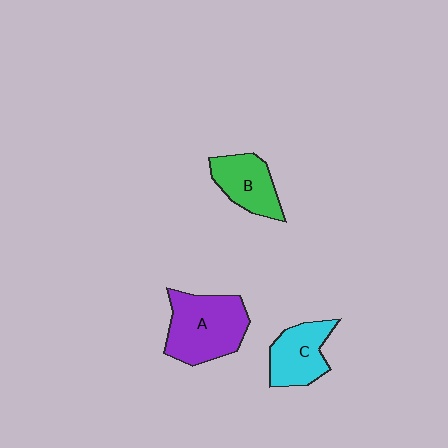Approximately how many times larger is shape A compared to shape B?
Approximately 1.6 times.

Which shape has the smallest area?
Shape B (green).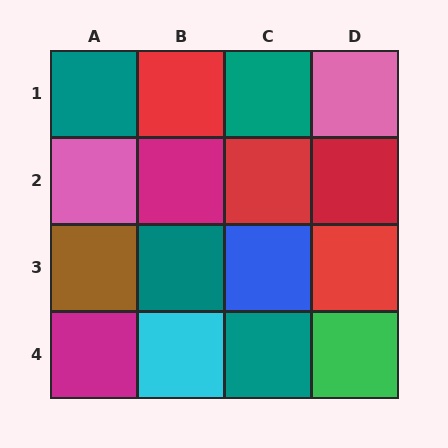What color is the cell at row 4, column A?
Magenta.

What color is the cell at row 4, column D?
Green.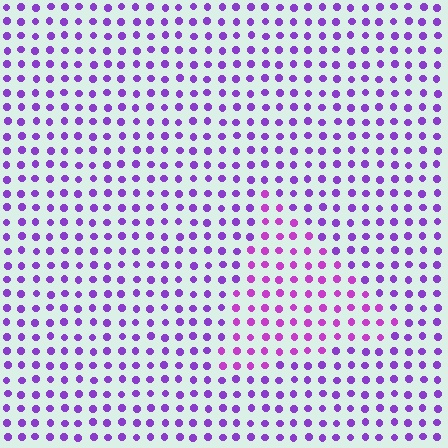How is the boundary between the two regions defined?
The boundary is defined purely by a slight shift in hue (about 25 degrees). Spacing, size, and orientation are identical on both sides.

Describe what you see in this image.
The image is filled with small purple elements in a uniform arrangement. A triangle-shaped region is visible where the elements are tinted to a slightly different hue, forming a subtle color boundary.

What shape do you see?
I see a triangle.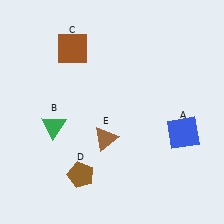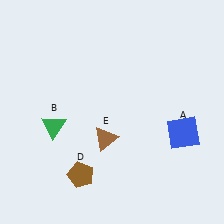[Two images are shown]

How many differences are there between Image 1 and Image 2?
There is 1 difference between the two images.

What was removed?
The brown square (C) was removed in Image 2.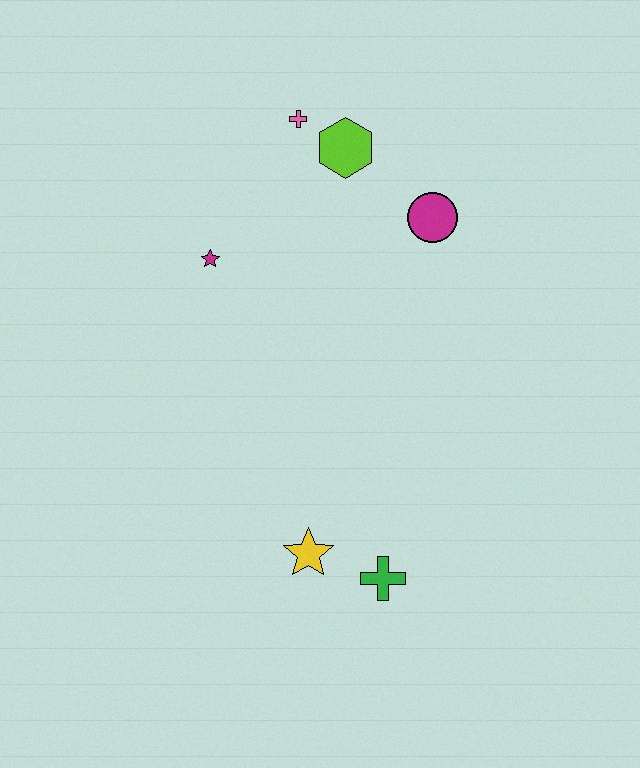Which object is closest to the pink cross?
The lime hexagon is closest to the pink cross.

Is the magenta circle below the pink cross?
Yes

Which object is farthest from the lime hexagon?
The green cross is farthest from the lime hexagon.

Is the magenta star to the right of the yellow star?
No